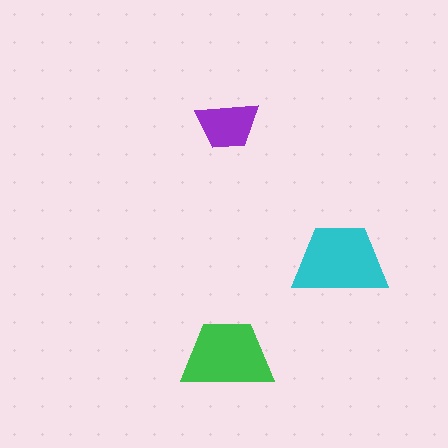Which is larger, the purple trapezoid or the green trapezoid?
The green one.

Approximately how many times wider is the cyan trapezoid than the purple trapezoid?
About 1.5 times wider.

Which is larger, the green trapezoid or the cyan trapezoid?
The cyan one.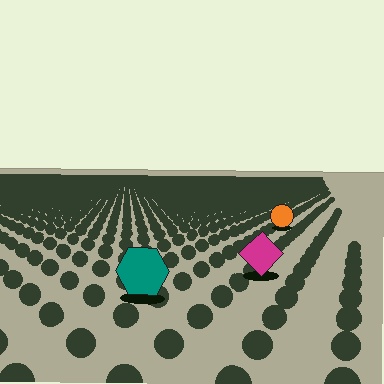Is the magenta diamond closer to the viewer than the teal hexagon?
No. The teal hexagon is closer — you can tell from the texture gradient: the ground texture is coarser near it.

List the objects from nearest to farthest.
From nearest to farthest: the teal hexagon, the magenta diamond, the orange circle.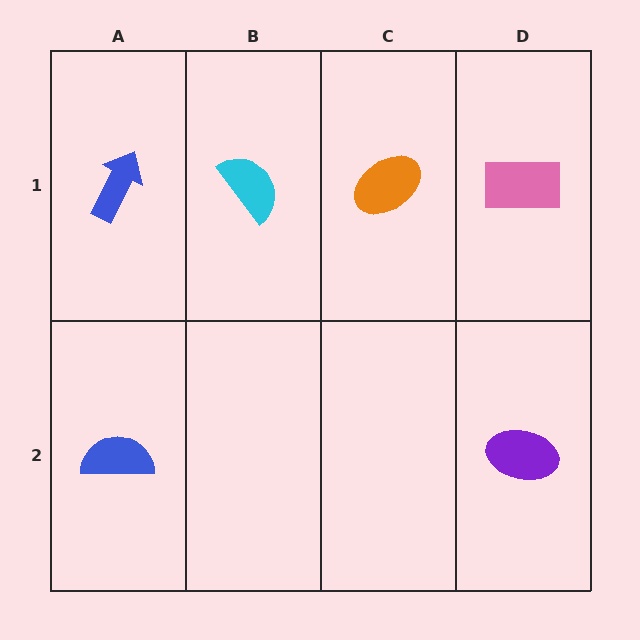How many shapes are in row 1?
4 shapes.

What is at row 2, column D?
A purple ellipse.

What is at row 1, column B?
A cyan semicircle.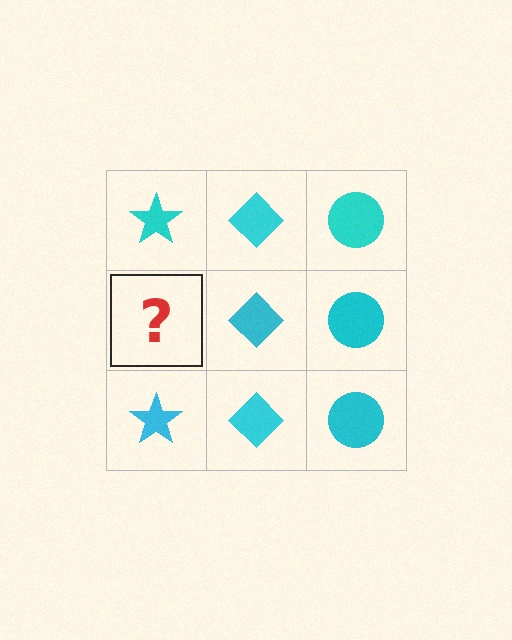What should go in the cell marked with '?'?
The missing cell should contain a cyan star.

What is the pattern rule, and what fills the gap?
The rule is that each column has a consistent shape. The gap should be filled with a cyan star.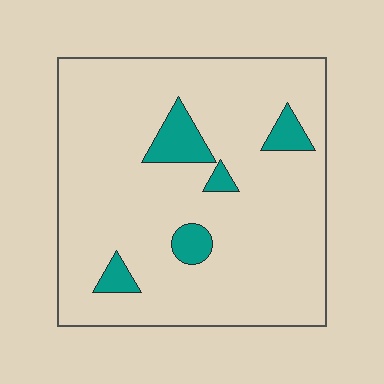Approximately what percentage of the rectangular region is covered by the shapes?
Approximately 10%.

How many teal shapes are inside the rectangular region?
5.